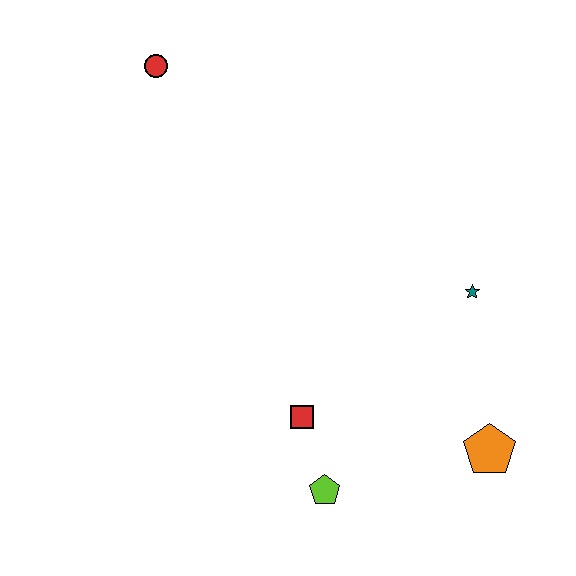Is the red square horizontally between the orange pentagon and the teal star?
No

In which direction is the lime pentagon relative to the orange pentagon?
The lime pentagon is to the left of the orange pentagon.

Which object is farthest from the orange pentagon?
The red circle is farthest from the orange pentagon.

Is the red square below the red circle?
Yes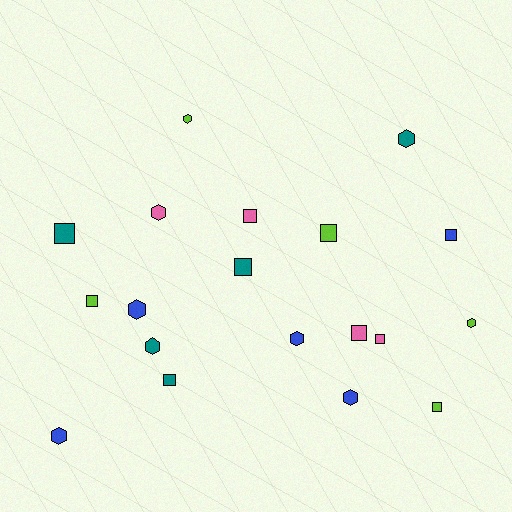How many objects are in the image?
There are 19 objects.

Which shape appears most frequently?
Square, with 10 objects.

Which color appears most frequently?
Blue, with 5 objects.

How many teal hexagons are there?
There are 2 teal hexagons.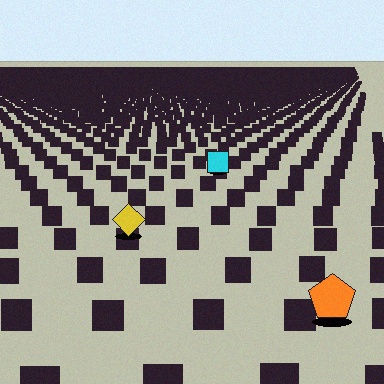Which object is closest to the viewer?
The orange pentagon is closest. The texture marks near it are larger and more spread out.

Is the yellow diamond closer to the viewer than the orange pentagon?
No. The orange pentagon is closer — you can tell from the texture gradient: the ground texture is coarser near it.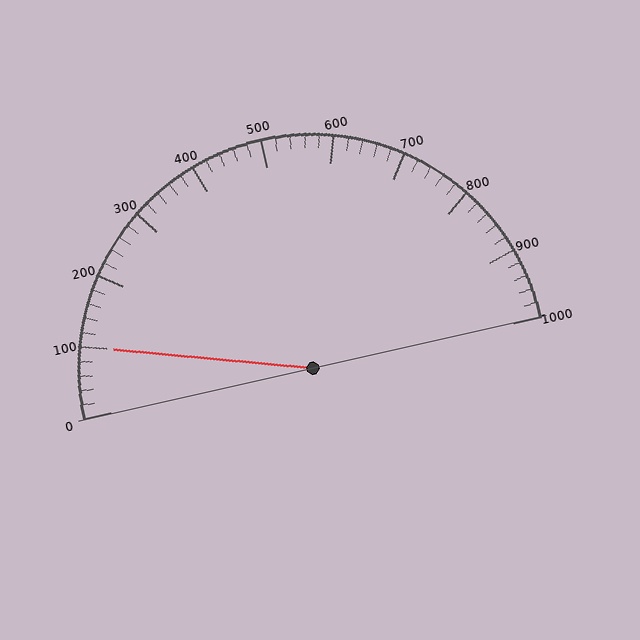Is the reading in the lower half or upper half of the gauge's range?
The reading is in the lower half of the range (0 to 1000).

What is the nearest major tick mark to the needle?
The nearest major tick mark is 100.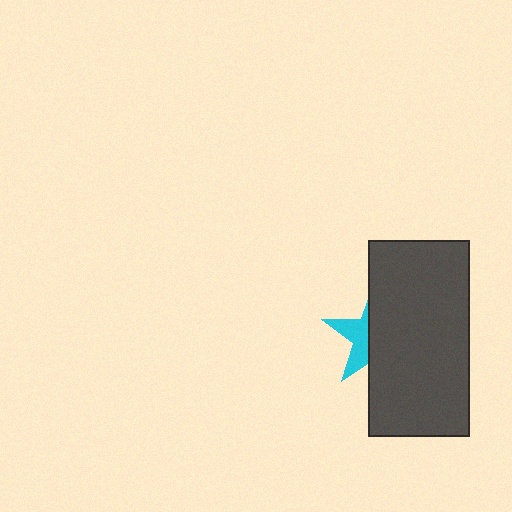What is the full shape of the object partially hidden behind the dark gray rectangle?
The partially hidden object is a cyan star.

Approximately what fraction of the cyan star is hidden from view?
Roughly 64% of the cyan star is hidden behind the dark gray rectangle.